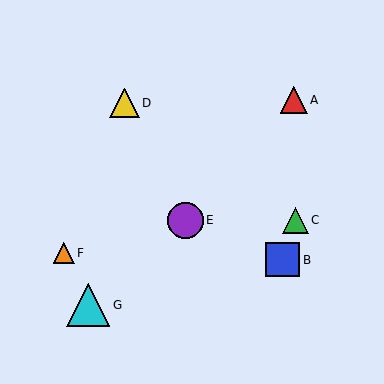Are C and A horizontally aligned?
No, C is at y≈220 and A is at y≈100.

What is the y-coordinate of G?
Object G is at y≈305.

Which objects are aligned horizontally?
Objects C, E are aligned horizontally.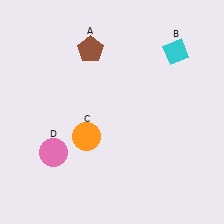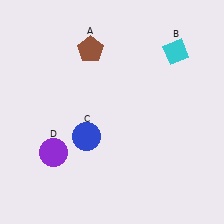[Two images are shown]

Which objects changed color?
C changed from orange to blue. D changed from pink to purple.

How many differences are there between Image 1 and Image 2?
There are 2 differences between the two images.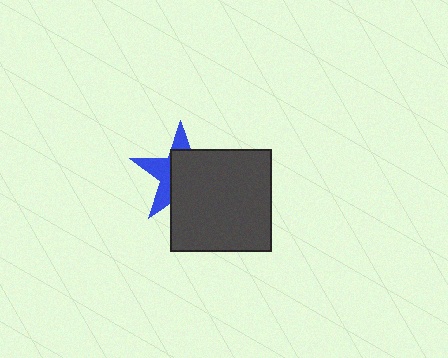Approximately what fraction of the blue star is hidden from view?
Roughly 62% of the blue star is hidden behind the dark gray square.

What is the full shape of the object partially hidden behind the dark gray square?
The partially hidden object is a blue star.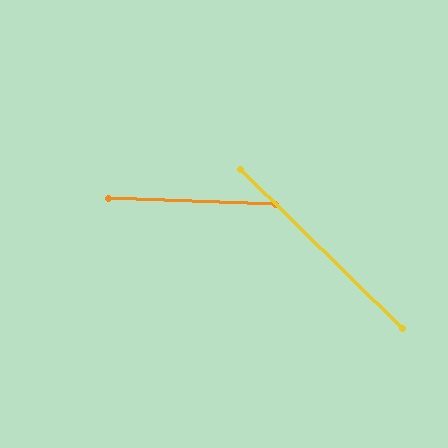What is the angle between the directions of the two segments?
Approximately 42 degrees.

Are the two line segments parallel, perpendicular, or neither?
Neither parallel nor perpendicular — they differ by about 42°.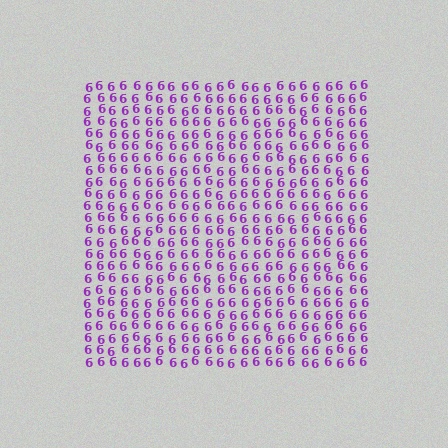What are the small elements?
The small elements are digit 6's.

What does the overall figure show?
The overall figure shows a square.